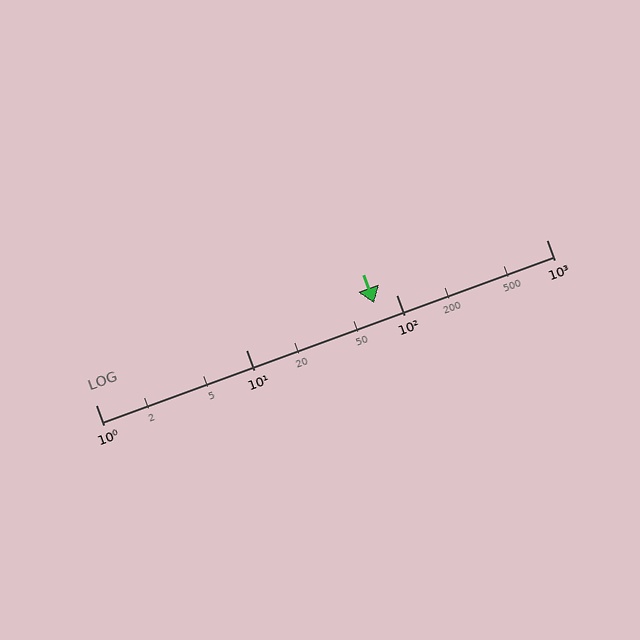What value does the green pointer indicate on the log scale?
The pointer indicates approximately 71.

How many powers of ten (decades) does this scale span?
The scale spans 3 decades, from 1 to 1000.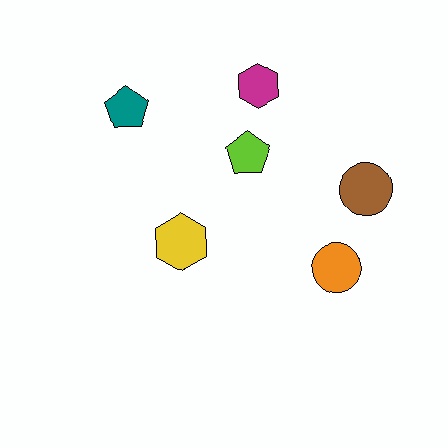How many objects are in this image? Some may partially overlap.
There are 6 objects.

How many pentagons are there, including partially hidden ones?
There are 2 pentagons.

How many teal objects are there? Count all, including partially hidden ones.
There is 1 teal object.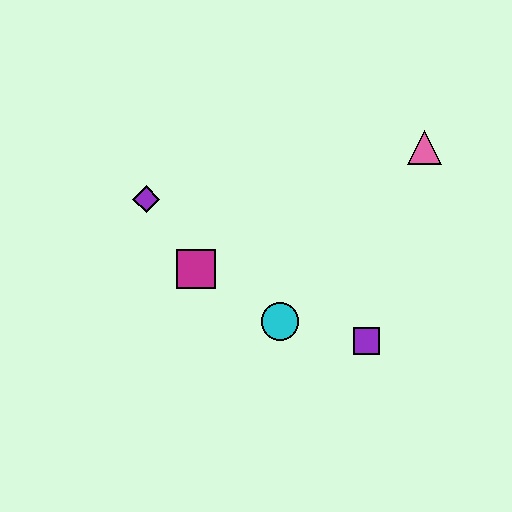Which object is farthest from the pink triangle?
The purple diamond is farthest from the pink triangle.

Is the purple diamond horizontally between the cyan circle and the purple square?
No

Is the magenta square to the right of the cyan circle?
No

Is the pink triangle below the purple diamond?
No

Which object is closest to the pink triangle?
The purple square is closest to the pink triangle.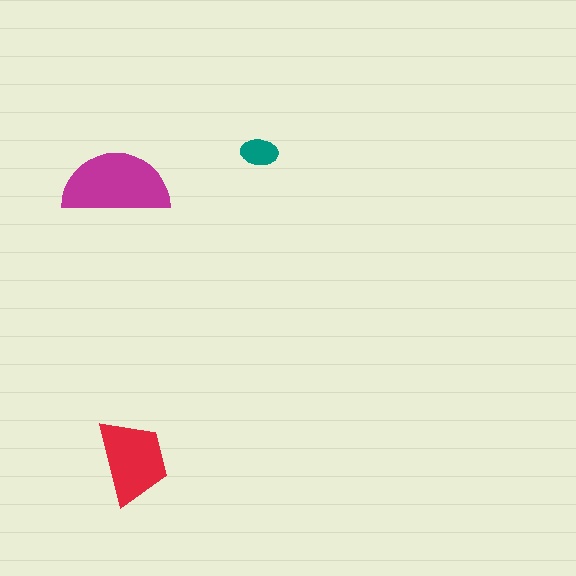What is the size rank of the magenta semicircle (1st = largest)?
1st.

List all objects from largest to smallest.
The magenta semicircle, the red trapezoid, the teal ellipse.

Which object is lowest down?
The red trapezoid is bottommost.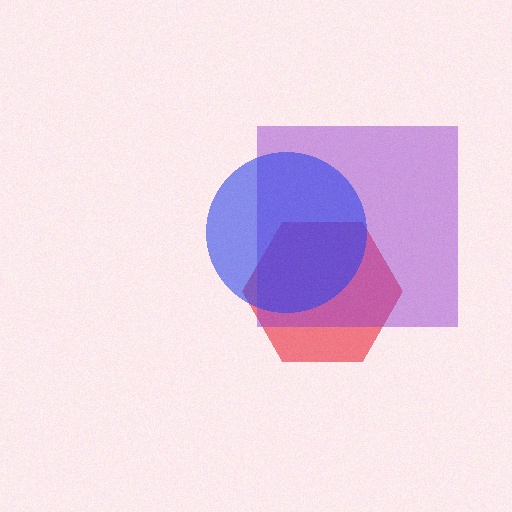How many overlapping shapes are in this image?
There are 3 overlapping shapes in the image.